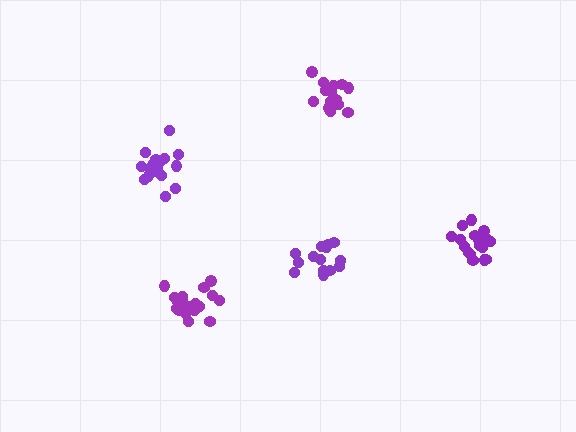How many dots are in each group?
Group 1: 17 dots, Group 2: 19 dots, Group 3: 14 dots, Group 4: 14 dots, Group 5: 17 dots (81 total).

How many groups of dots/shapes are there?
There are 5 groups.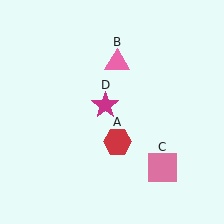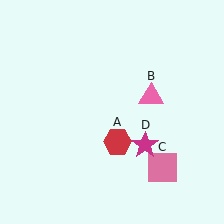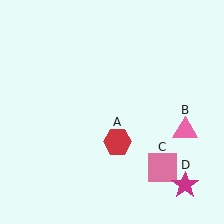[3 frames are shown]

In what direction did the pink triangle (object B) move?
The pink triangle (object B) moved down and to the right.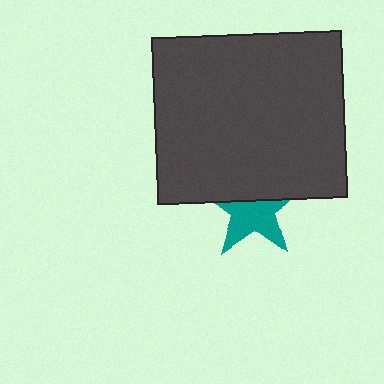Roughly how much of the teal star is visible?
About half of it is visible (roughly 57%).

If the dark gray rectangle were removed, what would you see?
You would see the complete teal star.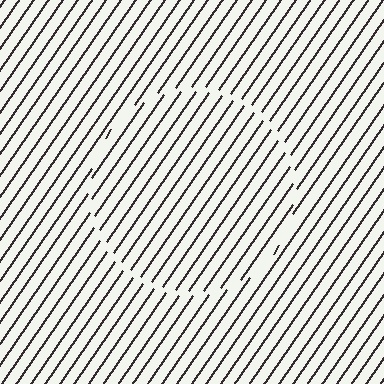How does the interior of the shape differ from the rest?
The interior of the shape contains the same grating, shifted by half a period — the contour is defined by the phase discontinuity where line-ends from the inner and outer gratings abut.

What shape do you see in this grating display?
An illusory circle. The interior of the shape contains the same grating, shifted by half a period — the contour is defined by the phase discontinuity where line-ends from the inner and outer gratings abut.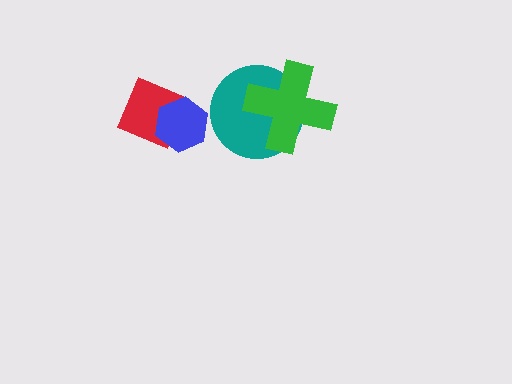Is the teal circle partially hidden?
Yes, it is partially covered by another shape.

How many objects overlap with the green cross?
1 object overlaps with the green cross.